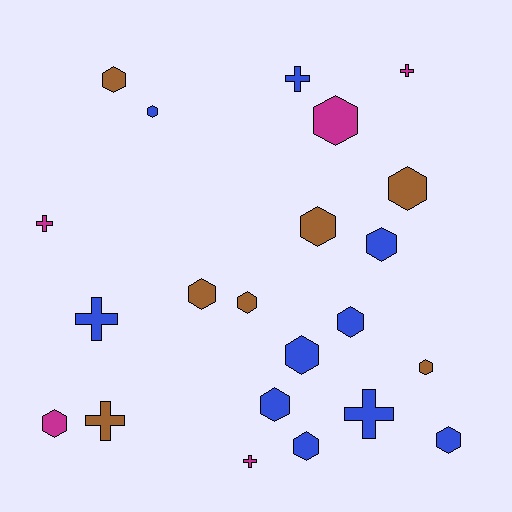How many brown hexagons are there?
There are 6 brown hexagons.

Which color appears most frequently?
Blue, with 10 objects.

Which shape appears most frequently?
Hexagon, with 15 objects.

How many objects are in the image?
There are 22 objects.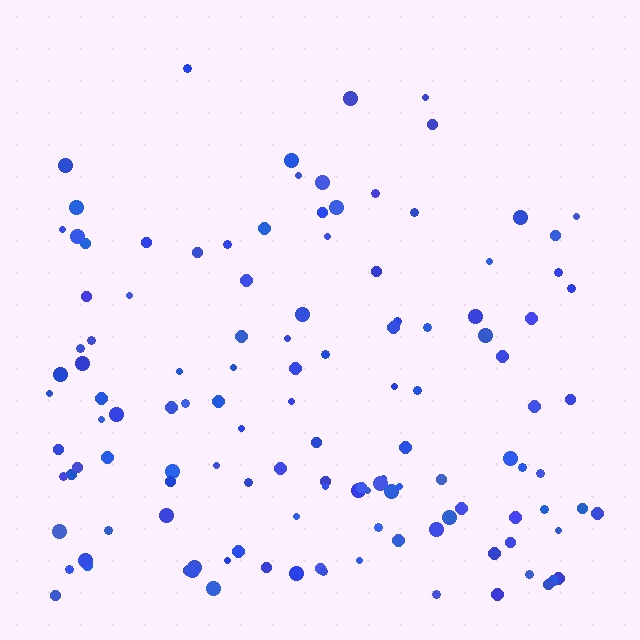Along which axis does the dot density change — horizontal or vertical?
Vertical.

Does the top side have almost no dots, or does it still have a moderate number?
Still a moderate number, just noticeably fewer than the bottom.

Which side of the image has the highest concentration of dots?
The bottom.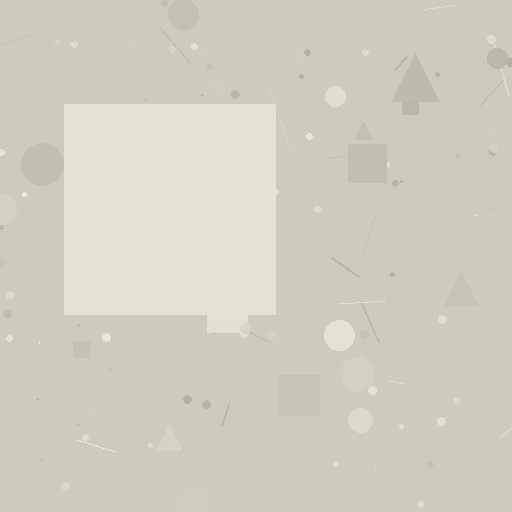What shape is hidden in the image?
A square is hidden in the image.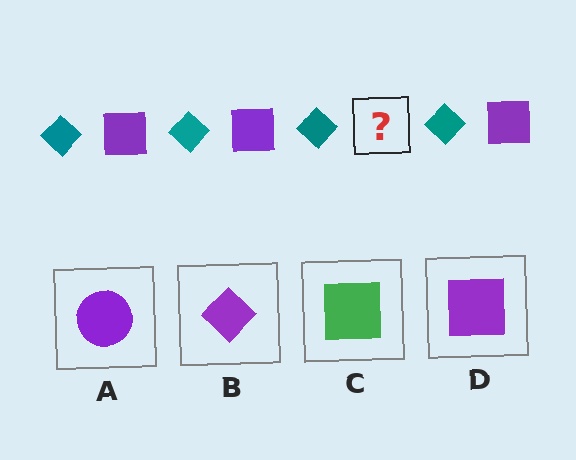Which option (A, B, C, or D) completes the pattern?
D.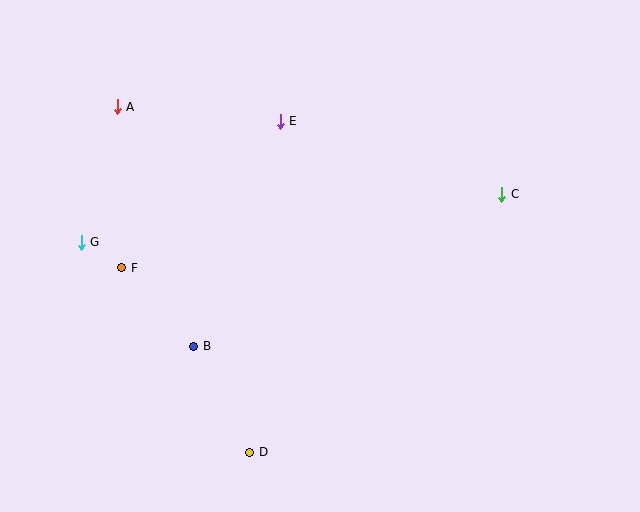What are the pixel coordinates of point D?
Point D is at (250, 452).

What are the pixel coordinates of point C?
Point C is at (502, 194).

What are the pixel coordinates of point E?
Point E is at (280, 121).